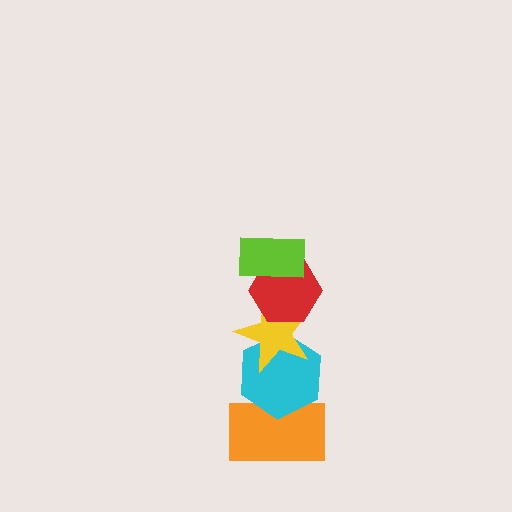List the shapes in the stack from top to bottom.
From top to bottom: the lime rectangle, the red hexagon, the yellow star, the cyan hexagon, the orange rectangle.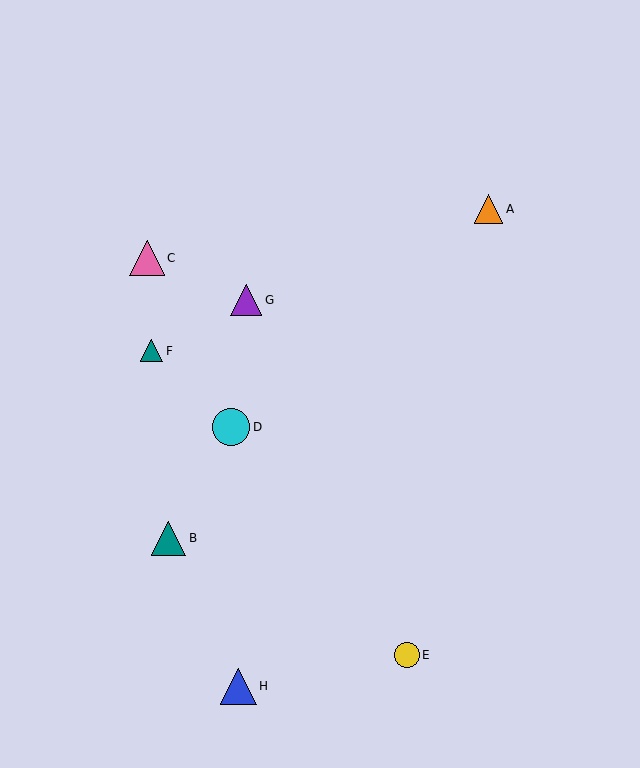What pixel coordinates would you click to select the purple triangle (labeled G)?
Click at (246, 300) to select the purple triangle G.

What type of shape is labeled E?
Shape E is a yellow circle.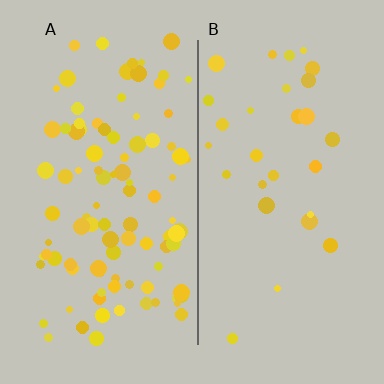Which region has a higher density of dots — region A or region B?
A (the left).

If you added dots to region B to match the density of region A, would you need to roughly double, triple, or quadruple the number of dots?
Approximately triple.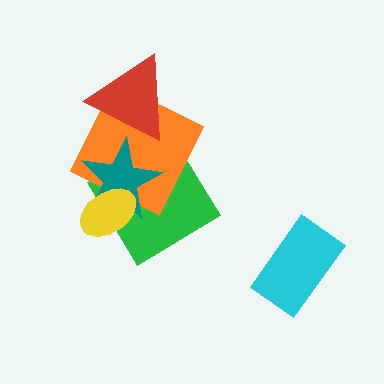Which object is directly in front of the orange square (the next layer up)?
The red triangle is directly in front of the orange square.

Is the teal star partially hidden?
Yes, it is partially covered by another shape.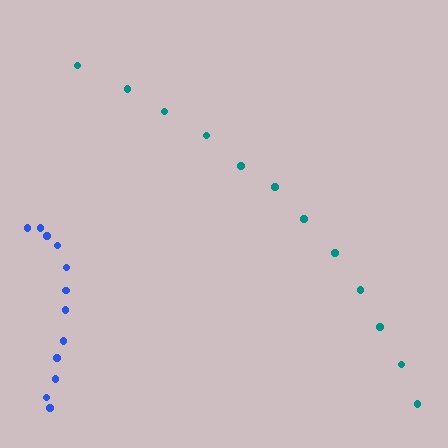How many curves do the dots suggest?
There are 2 distinct paths.